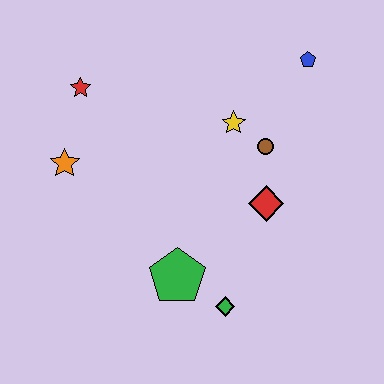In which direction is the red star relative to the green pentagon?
The red star is above the green pentagon.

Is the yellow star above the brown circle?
Yes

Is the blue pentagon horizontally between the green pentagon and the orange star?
No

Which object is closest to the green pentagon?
The green diamond is closest to the green pentagon.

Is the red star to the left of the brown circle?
Yes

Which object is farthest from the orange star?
The blue pentagon is farthest from the orange star.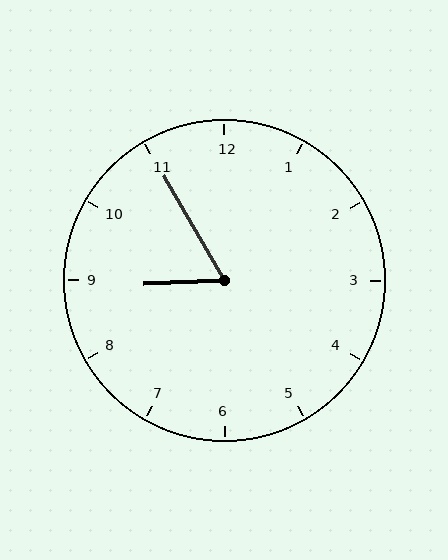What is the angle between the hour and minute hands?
Approximately 62 degrees.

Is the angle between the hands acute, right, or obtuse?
It is acute.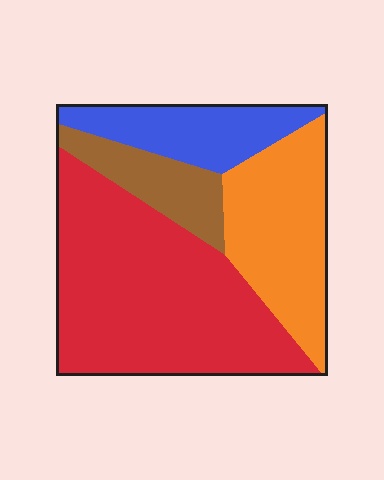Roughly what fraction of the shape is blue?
Blue covers roughly 15% of the shape.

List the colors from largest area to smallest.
From largest to smallest: red, orange, blue, brown.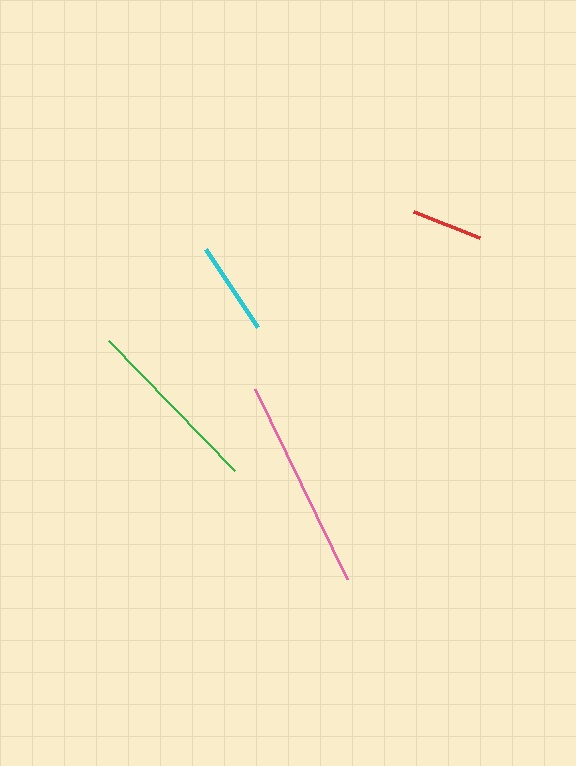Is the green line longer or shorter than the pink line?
The pink line is longer than the green line.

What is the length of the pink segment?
The pink segment is approximately 212 pixels long.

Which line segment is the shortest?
The red line is the shortest at approximately 71 pixels.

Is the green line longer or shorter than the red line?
The green line is longer than the red line.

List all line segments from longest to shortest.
From longest to shortest: pink, green, cyan, red.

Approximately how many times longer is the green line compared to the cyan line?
The green line is approximately 1.9 times the length of the cyan line.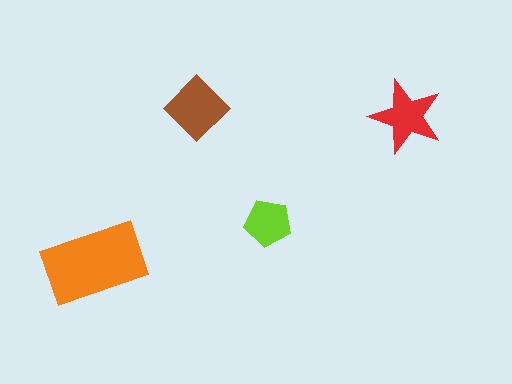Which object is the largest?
The orange rectangle.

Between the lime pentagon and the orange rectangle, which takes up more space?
The orange rectangle.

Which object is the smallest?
The lime pentagon.